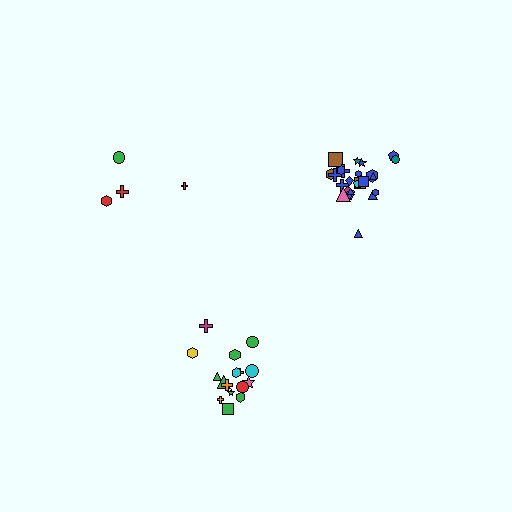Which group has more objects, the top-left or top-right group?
The top-right group.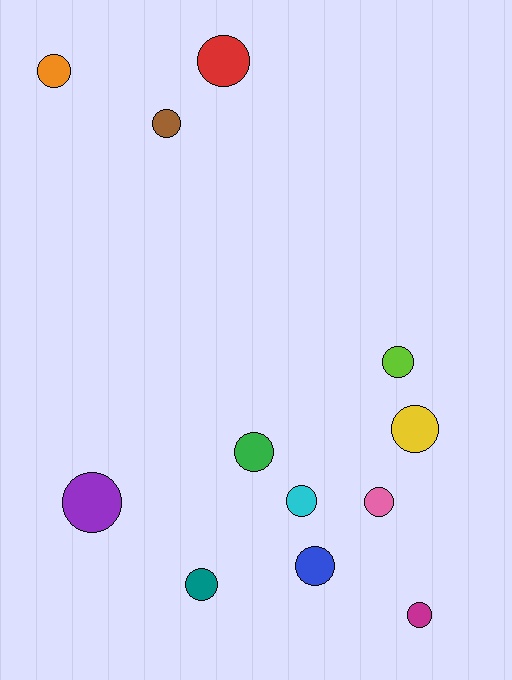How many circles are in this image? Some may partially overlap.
There are 12 circles.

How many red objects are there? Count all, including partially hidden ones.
There is 1 red object.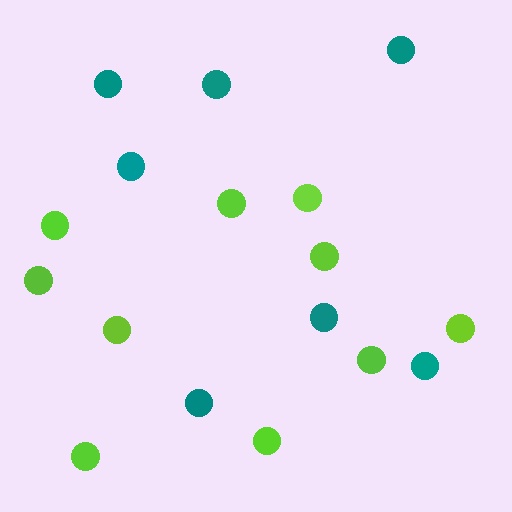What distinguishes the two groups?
There are 2 groups: one group of teal circles (7) and one group of lime circles (10).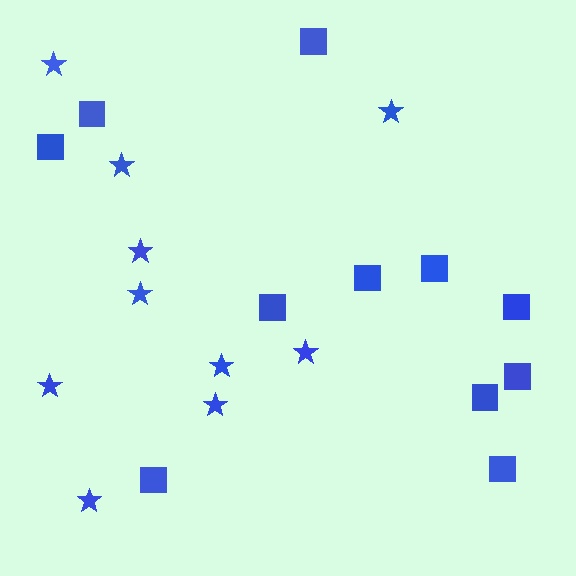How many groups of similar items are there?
There are 2 groups: one group of squares (11) and one group of stars (10).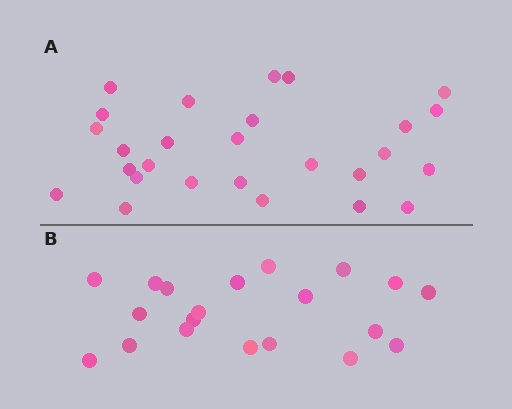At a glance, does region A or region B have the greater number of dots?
Region A (the top region) has more dots.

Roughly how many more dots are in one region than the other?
Region A has roughly 8 or so more dots than region B.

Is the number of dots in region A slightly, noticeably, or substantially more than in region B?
Region A has noticeably more, but not dramatically so. The ratio is roughly 1.4 to 1.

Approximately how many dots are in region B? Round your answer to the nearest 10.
About 20 dots.